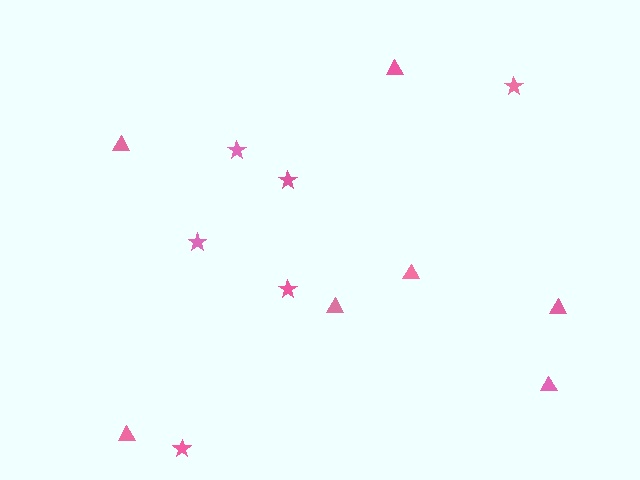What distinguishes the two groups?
There are 2 groups: one group of triangles (7) and one group of stars (6).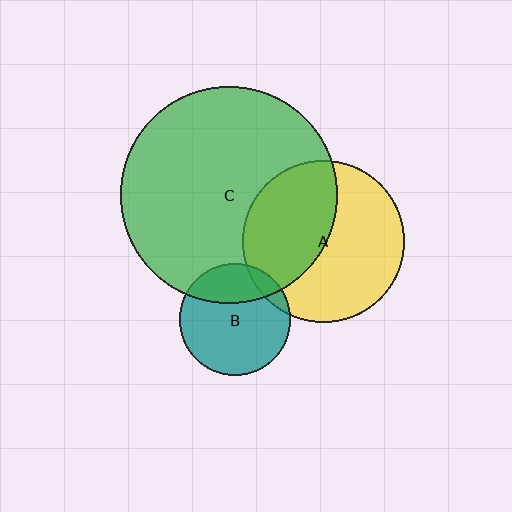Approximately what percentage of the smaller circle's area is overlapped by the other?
Approximately 30%.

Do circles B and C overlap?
Yes.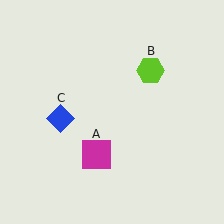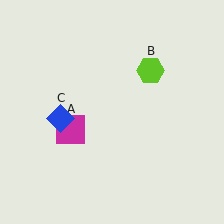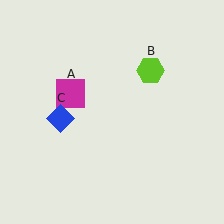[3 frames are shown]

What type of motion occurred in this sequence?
The magenta square (object A) rotated clockwise around the center of the scene.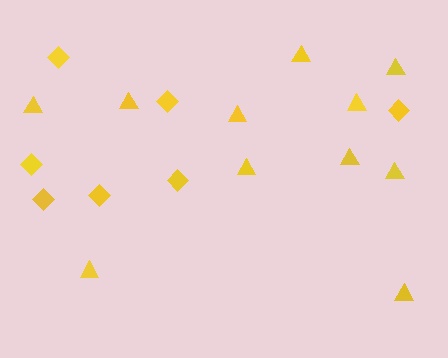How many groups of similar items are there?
There are 2 groups: one group of diamonds (7) and one group of triangles (11).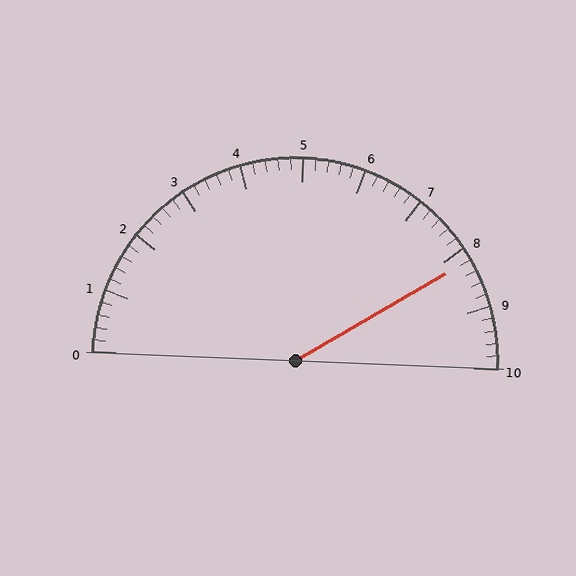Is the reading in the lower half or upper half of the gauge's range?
The reading is in the upper half of the range (0 to 10).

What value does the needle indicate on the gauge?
The needle indicates approximately 8.2.